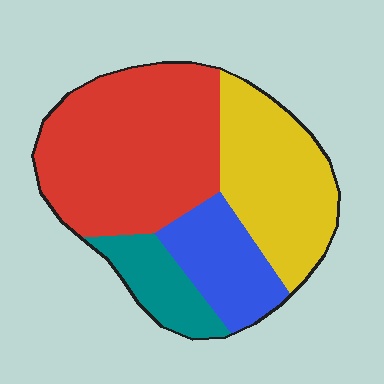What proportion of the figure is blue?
Blue takes up about one sixth (1/6) of the figure.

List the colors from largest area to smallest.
From largest to smallest: red, yellow, blue, teal.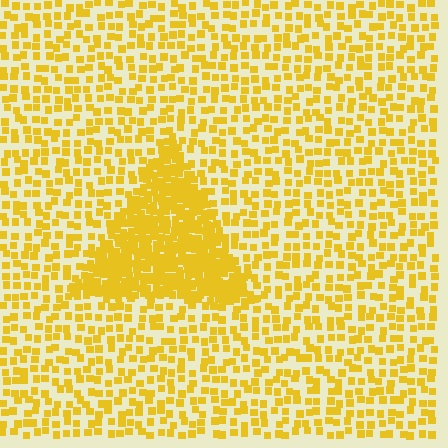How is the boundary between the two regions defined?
The boundary is defined by a change in element density (approximately 2.7x ratio). All elements are the same color, size, and shape.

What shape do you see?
I see a triangle.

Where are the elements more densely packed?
The elements are more densely packed inside the triangle boundary.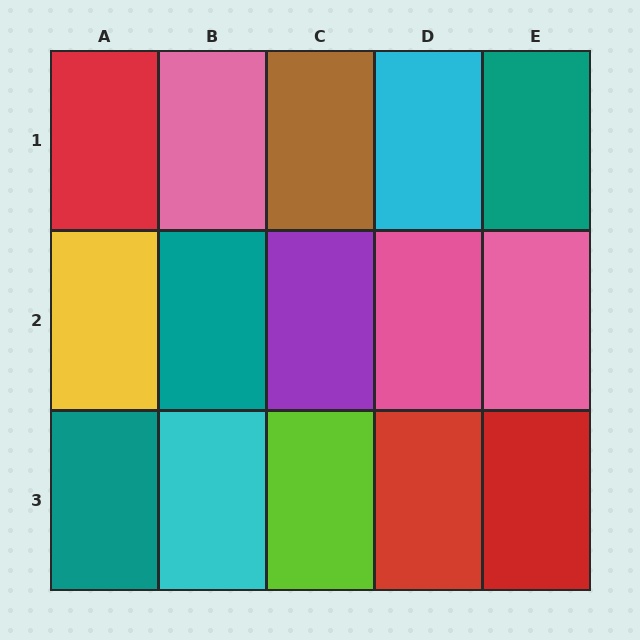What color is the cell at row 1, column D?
Cyan.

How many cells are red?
3 cells are red.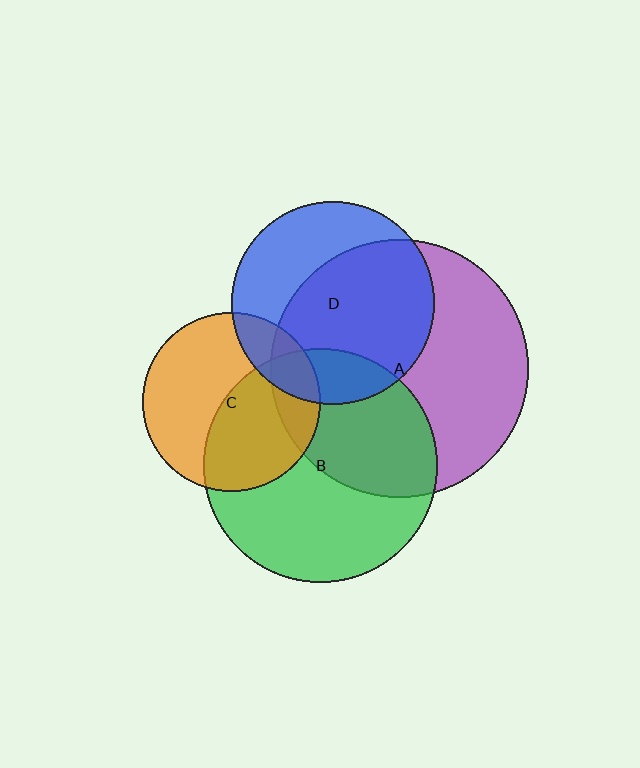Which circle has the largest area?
Circle A (purple).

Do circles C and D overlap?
Yes.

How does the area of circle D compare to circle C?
Approximately 1.3 times.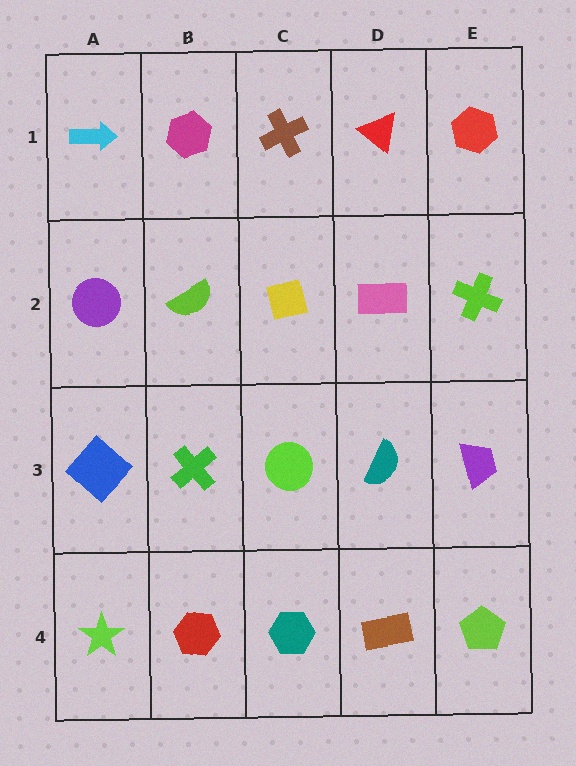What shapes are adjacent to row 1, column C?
A yellow square (row 2, column C), a magenta hexagon (row 1, column B), a red triangle (row 1, column D).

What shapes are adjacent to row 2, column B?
A magenta hexagon (row 1, column B), a green cross (row 3, column B), a purple circle (row 2, column A), a yellow square (row 2, column C).